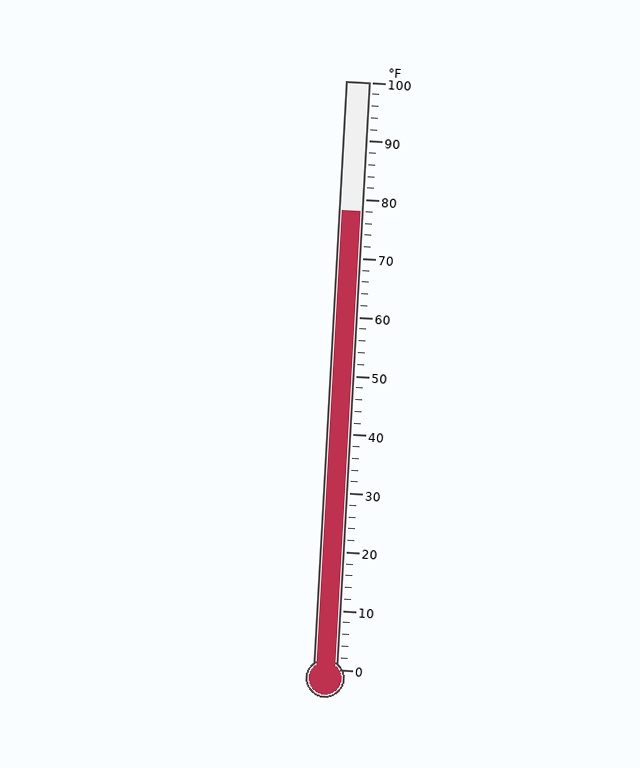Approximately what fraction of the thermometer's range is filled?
The thermometer is filled to approximately 80% of its range.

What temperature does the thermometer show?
The thermometer shows approximately 78°F.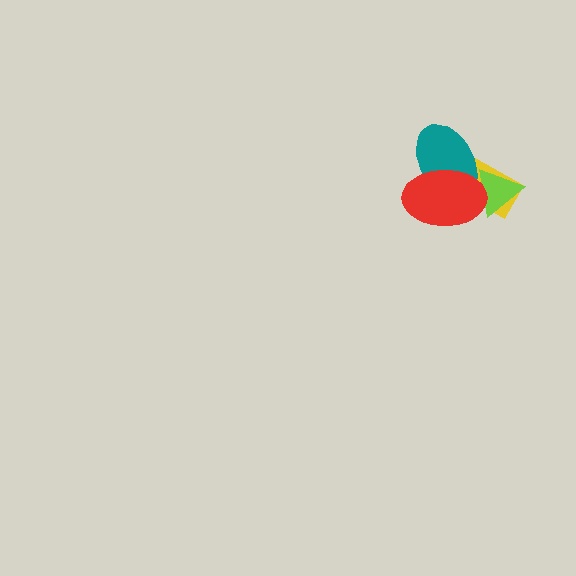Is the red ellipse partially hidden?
No, no other shape covers it.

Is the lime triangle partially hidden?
Yes, it is partially covered by another shape.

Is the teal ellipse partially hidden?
Yes, it is partially covered by another shape.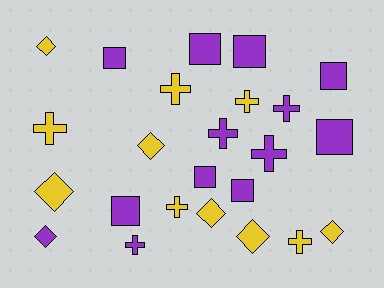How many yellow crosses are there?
There are 5 yellow crosses.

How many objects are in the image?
There are 24 objects.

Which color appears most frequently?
Purple, with 13 objects.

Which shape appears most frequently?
Cross, with 9 objects.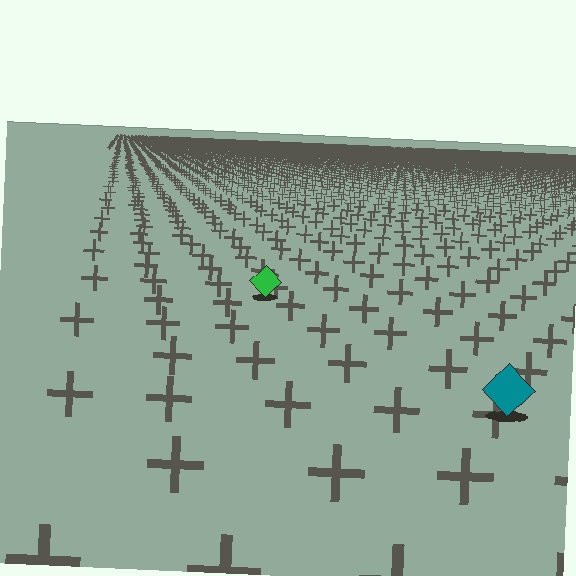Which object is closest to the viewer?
The teal diamond is closest. The texture marks near it are larger and more spread out.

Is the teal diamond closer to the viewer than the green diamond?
Yes. The teal diamond is closer — you can tell from the texture gradient: the ground texture is coarser near it.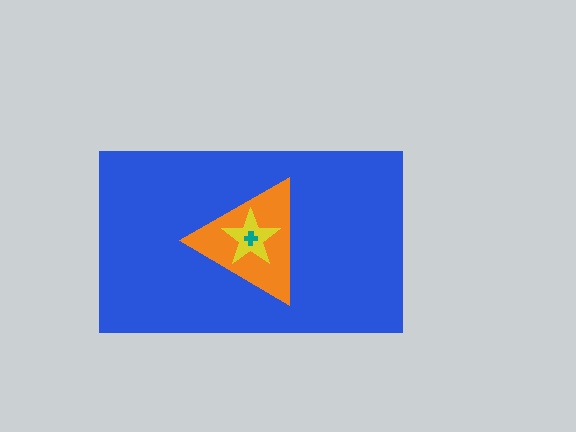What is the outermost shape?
The blue rectangle.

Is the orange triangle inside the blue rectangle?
Yes.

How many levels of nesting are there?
4.